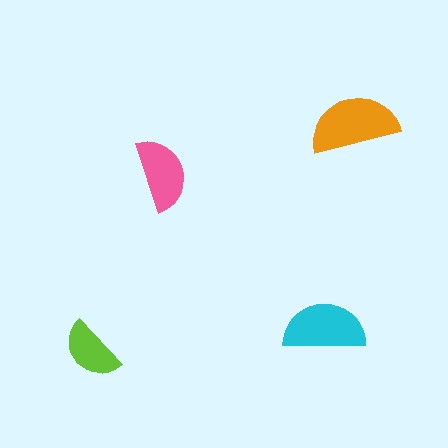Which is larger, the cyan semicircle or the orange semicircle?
The orange one.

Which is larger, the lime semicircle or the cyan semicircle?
The cyan one.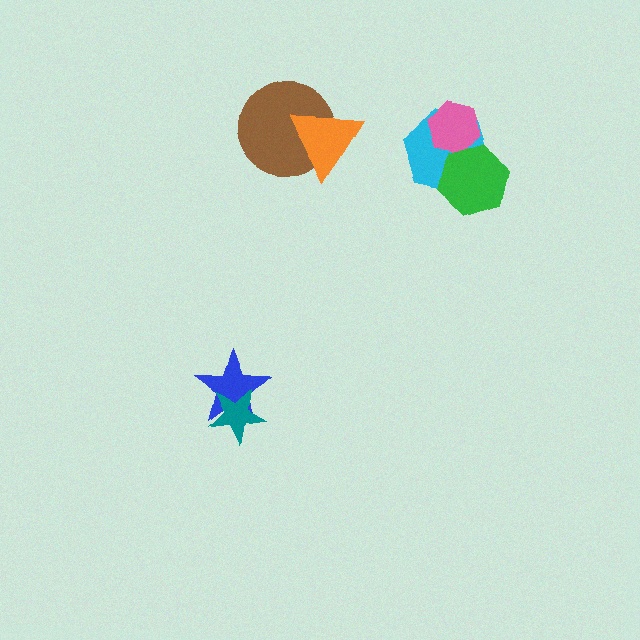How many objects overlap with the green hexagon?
2 objects overlap with the green hexagon.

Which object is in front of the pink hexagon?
The green hexagon is in front of the pink hexagon.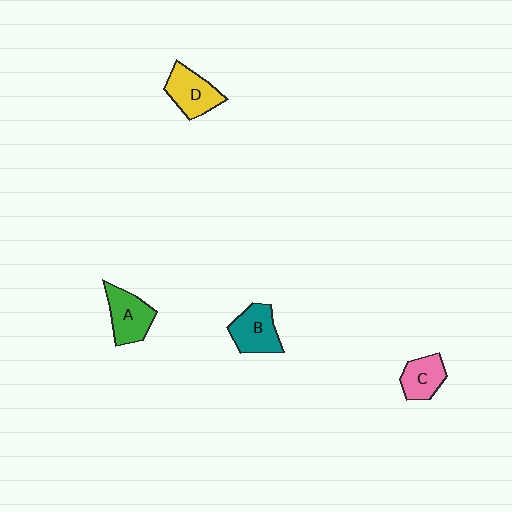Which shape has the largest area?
Shape A (green).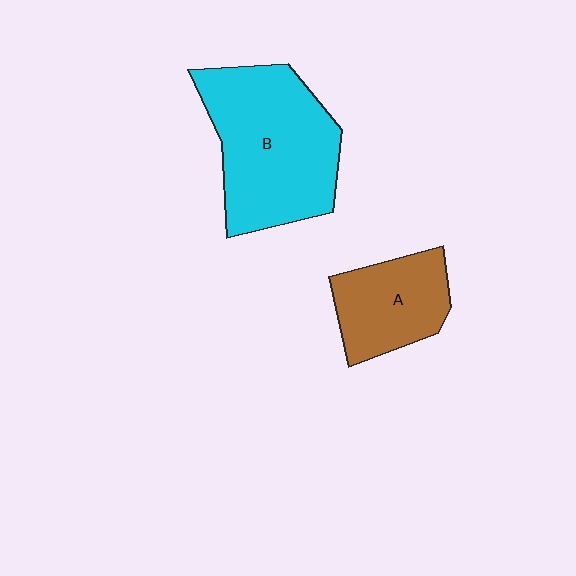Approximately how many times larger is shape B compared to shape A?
Approximately 1.9 times.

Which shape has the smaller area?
Shape A (brown).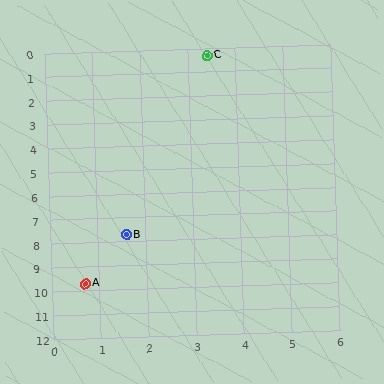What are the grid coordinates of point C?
Point C is at approximately (3.4, 0.3).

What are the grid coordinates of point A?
Point A is at approximately (0.7, 9.7).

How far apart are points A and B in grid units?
Points A and B are about 2.2 grid units apart.